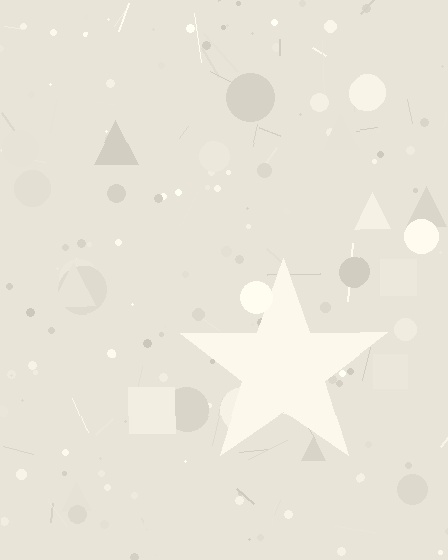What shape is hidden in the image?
A star is hidden in the image.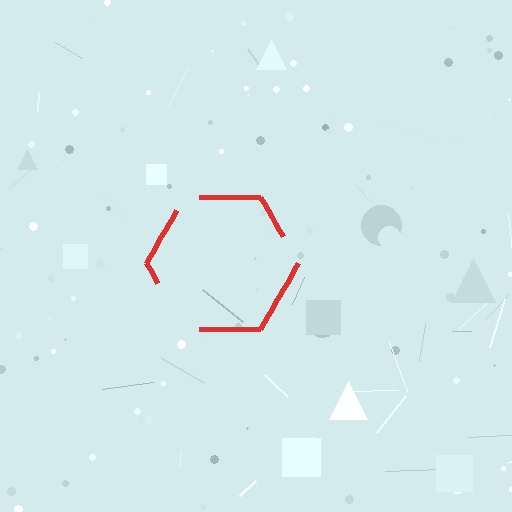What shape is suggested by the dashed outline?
The dashed outline suggests a hexagon.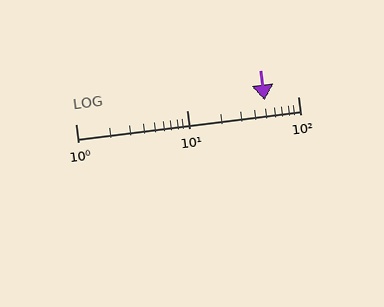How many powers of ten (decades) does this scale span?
The scale spans 2 decades, from 1 to 100.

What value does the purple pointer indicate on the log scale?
The pointer indicates approximately 50.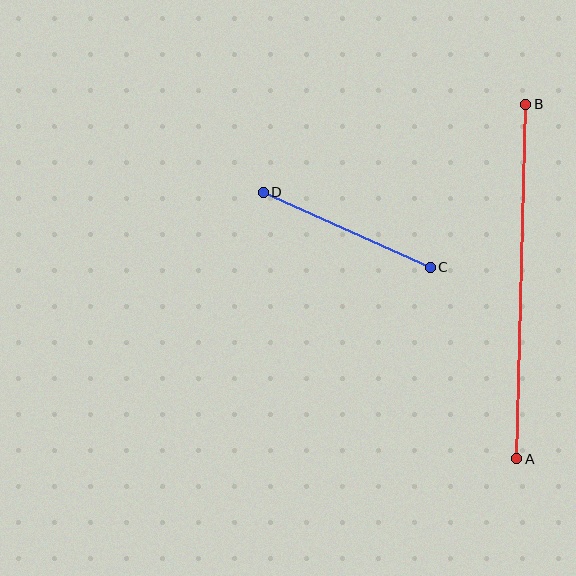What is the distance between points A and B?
The distance is approximately 354 pixels.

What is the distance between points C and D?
The distance is approximately 183 pixels.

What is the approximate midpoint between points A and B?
The midpoint is at approximately (521, 282) pixels.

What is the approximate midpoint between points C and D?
The midpoint is at approximately (347, 230) pixels.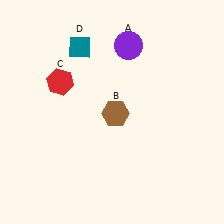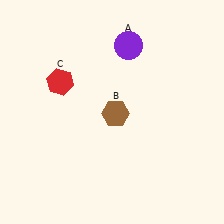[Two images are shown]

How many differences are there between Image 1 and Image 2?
There is 1 difference between the two images.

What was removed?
The teal diamond (D) was removed in Image 2.